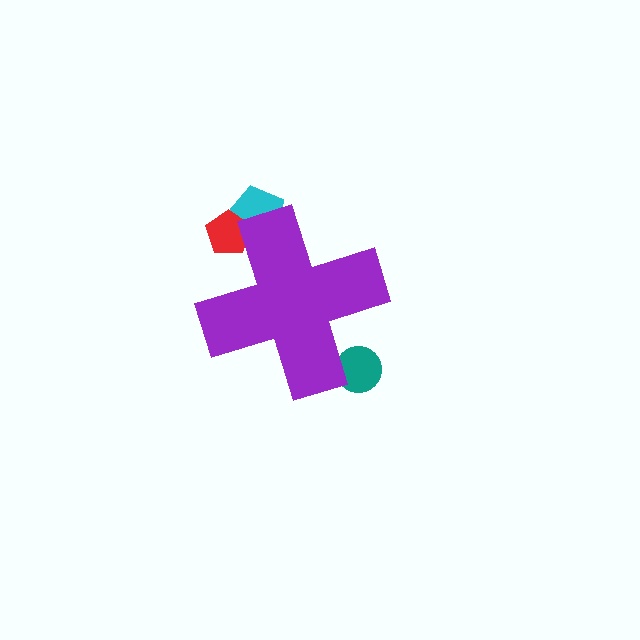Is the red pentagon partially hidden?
Yes, the red pentagon is partially hidden behind the purple cross.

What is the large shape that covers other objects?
A purple cross.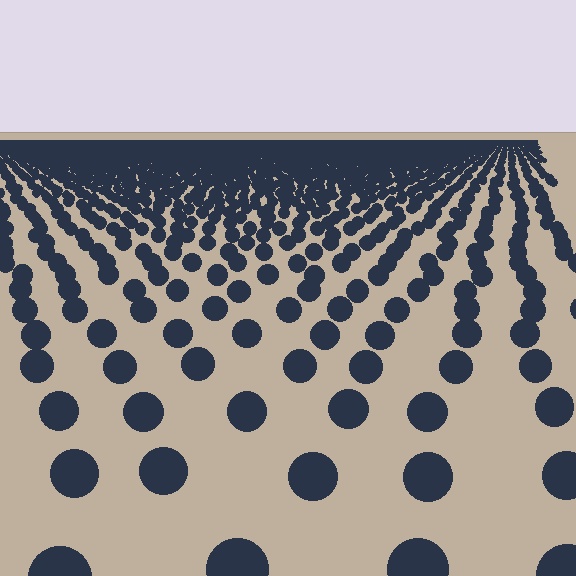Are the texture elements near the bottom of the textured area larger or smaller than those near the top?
Larger. Near the bottom, elements are closer to the viewer and appear at a bigger on-screen size.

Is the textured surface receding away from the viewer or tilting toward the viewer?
The surface is receding away from the viewer. Texture elements get smaller and denser toward the top.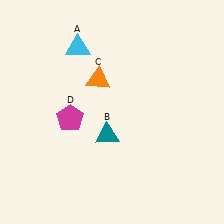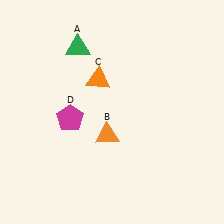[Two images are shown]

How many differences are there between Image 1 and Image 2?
There are 2 differences between the two images.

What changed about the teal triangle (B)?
In Image 1, B is teal. In Image 2, it changed to orange.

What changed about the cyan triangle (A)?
In Image 1, A is cyan. In Image 2, it changed to green.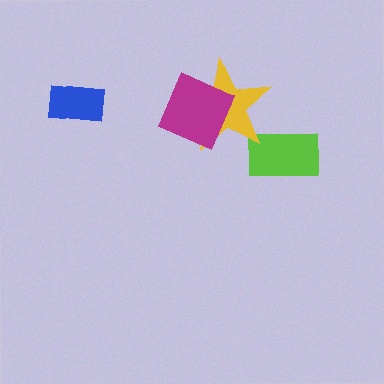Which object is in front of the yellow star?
The magenta square is in front of the yellow star.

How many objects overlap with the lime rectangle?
1 object overlaps with the lime rectangle.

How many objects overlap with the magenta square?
1 object overlaps with the magenta square.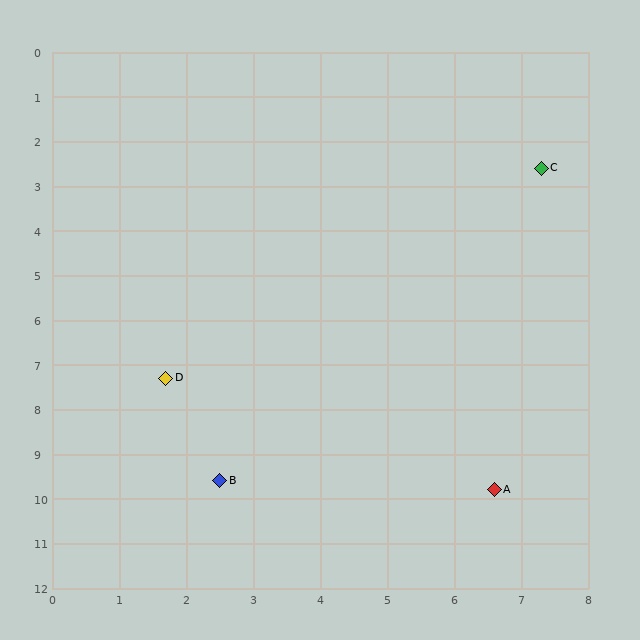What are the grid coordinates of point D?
Point D is at approximately (1.7, 7.3).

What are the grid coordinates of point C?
Point C is at approximately (7.3, 2.6).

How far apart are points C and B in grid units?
Points C and B are about 8.5 grid units apart.